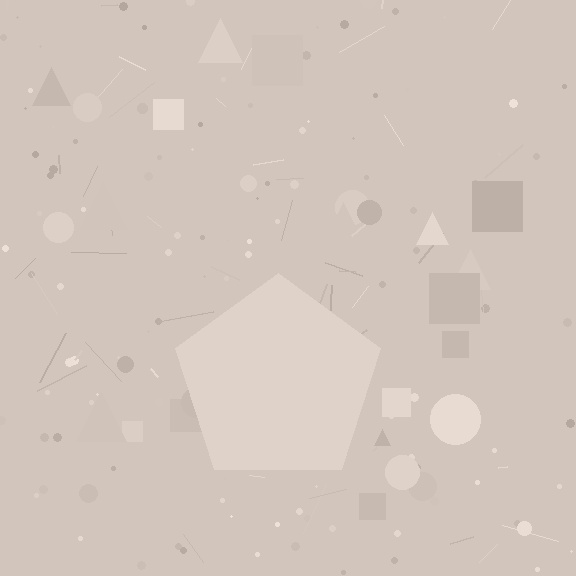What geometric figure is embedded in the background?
A pentagon is embedded in the background.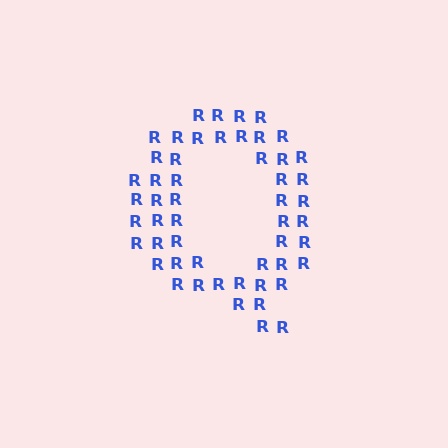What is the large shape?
The large shape is the letter Q.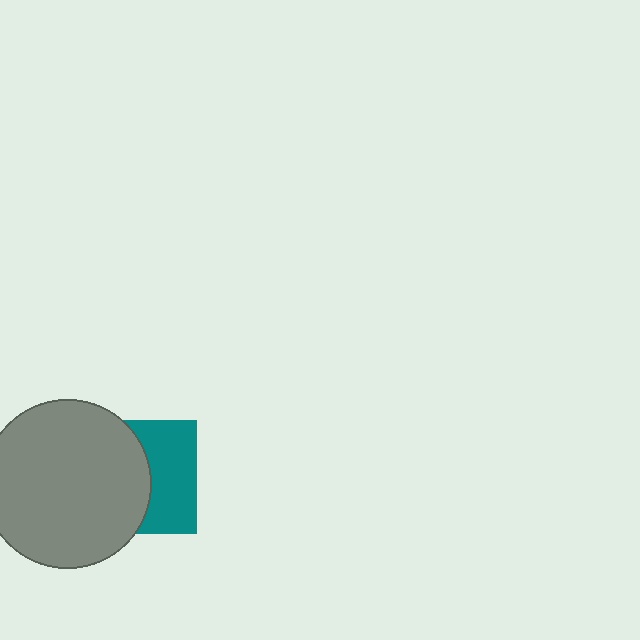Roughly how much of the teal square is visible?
About half of it is visible (roughly 46%).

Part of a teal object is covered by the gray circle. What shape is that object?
It is a square.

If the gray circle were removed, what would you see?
You would see the complete teal square.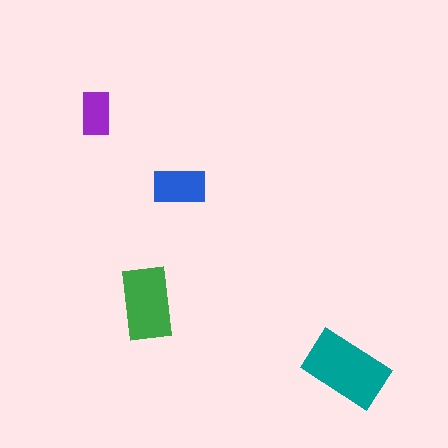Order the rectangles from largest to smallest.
the teal one, the green one, the blue one, the purple one.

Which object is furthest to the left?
The purple rectangle is leftmost.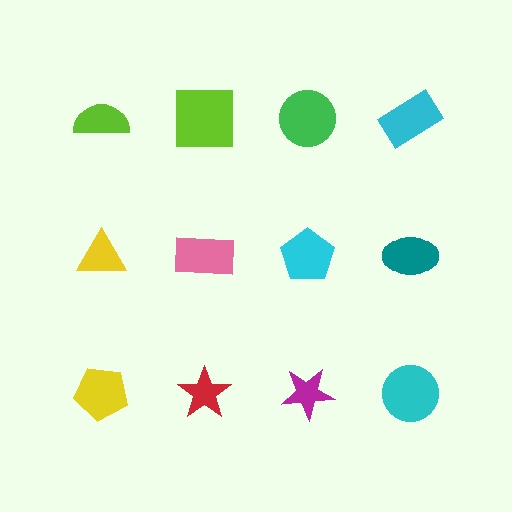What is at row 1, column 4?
A cyan rectangle.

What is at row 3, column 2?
A red star.